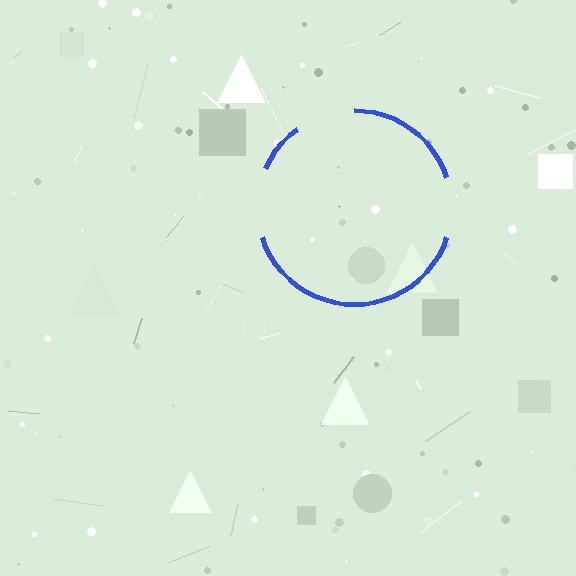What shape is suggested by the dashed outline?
The dashed outline suggests a circle.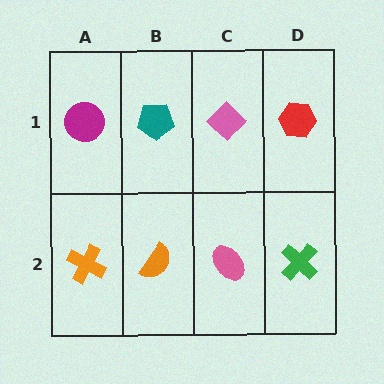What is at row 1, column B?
A teal pentagon.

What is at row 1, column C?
A pink diamond.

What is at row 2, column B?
An orange semicircle.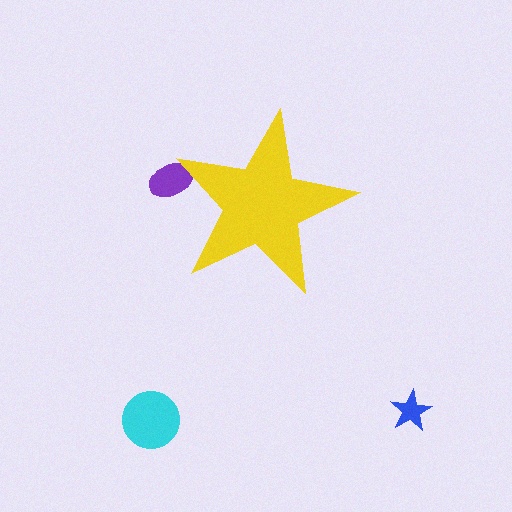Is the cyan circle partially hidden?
No, the cyan circle is fully visible.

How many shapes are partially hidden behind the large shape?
1 shape is partially hidden.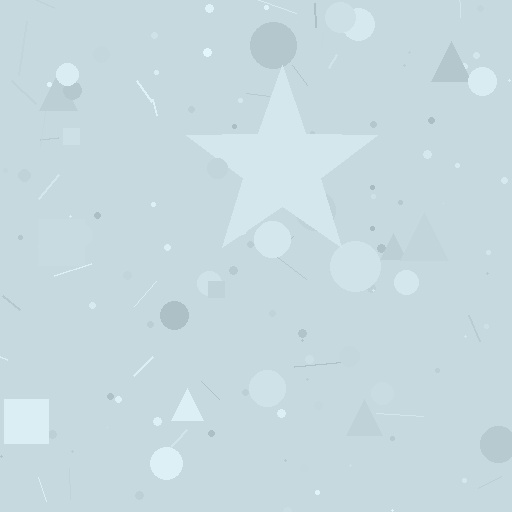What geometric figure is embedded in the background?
A star is embedded in the background.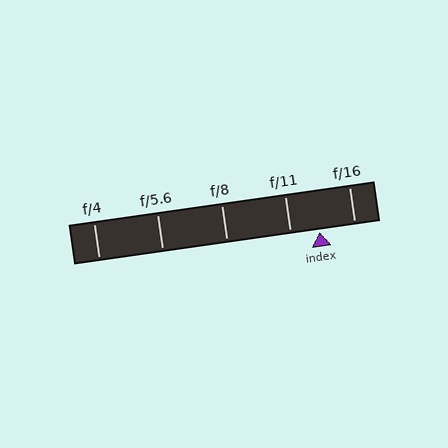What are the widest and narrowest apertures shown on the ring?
The widest aperture shown is f/4 and the narrowest is f/16.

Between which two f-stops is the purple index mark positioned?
The index mark is between f/11 and f/16.